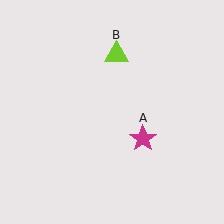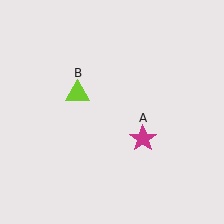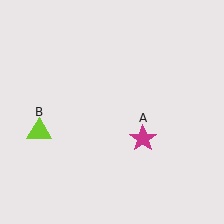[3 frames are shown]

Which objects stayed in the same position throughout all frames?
Magenta star (object A) remained stationary.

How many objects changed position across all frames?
1 object changed position: lime triangle (object B).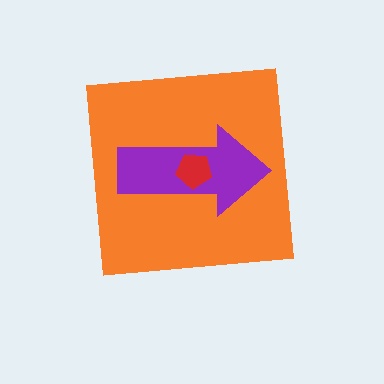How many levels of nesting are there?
3.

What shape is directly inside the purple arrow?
The red pentagon.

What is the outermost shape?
The orange square.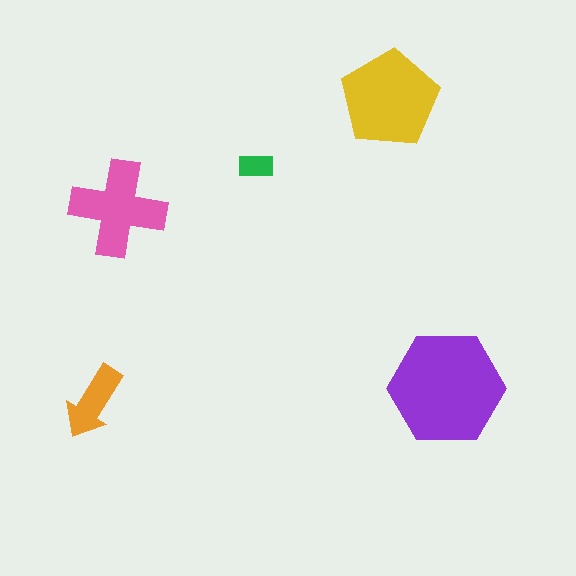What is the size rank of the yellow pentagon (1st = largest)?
2nd.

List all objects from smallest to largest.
The green rectangle, the orange arrow, the pink cross, the yellow pentagon, the purple hexagon.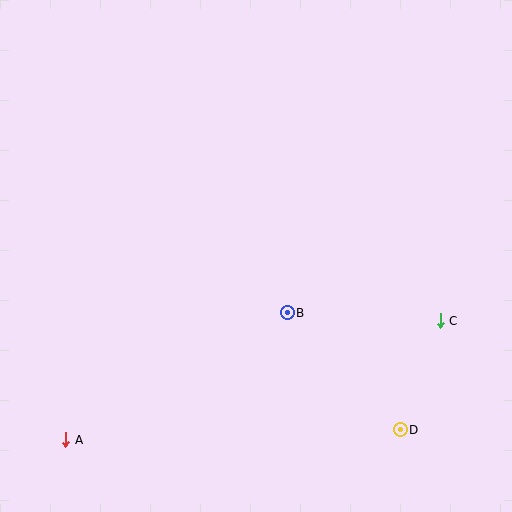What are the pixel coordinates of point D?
Point D is at (400, 430).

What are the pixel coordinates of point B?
Point B is at (287, 313).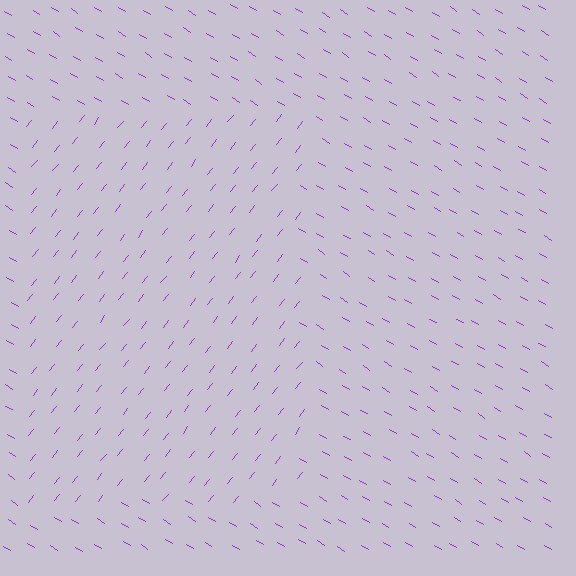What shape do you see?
I see a rectangle.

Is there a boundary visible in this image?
Yes, there is a texture boundary formed by a change in line orientation.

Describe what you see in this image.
The image is filled with small purple line segments. A rectangle region in the image has lines oriented differently from the surrounding lines, creating a visible texture boundary.